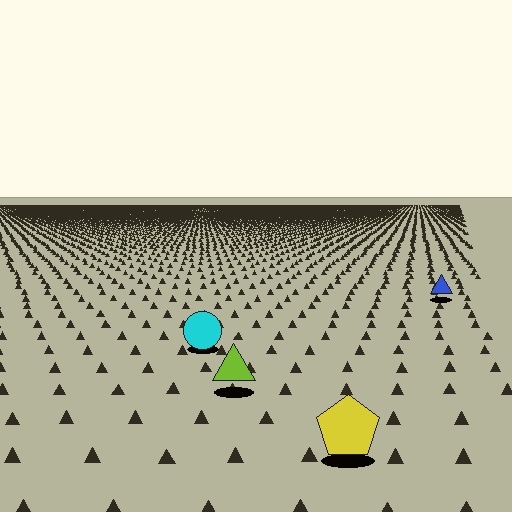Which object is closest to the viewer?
The yellow pentagon is closest. The texture marks near it are larger and more spread out.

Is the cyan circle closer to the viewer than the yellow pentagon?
No. The yellow pentagon is closer — you can tell from the texture gradient: the ground texture is coarser near it.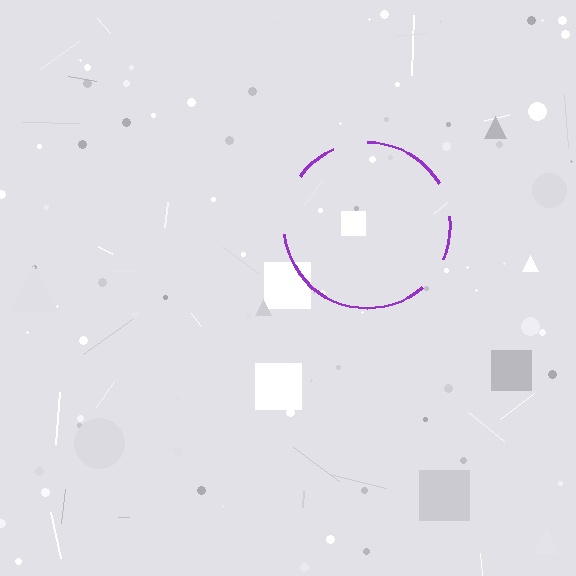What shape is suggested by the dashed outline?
The dashed outline suggests a circle.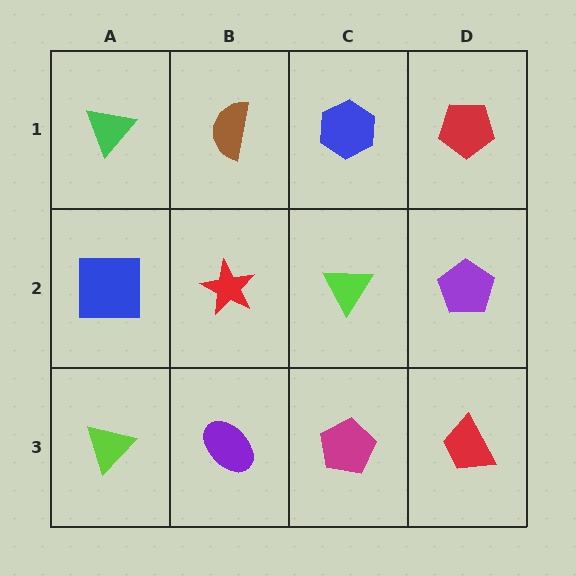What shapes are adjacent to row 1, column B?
A red star (row 2, column B), a green triangle (row 1, column A), a blue hexagon (row 1, column C).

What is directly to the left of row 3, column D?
A magenta pentagon.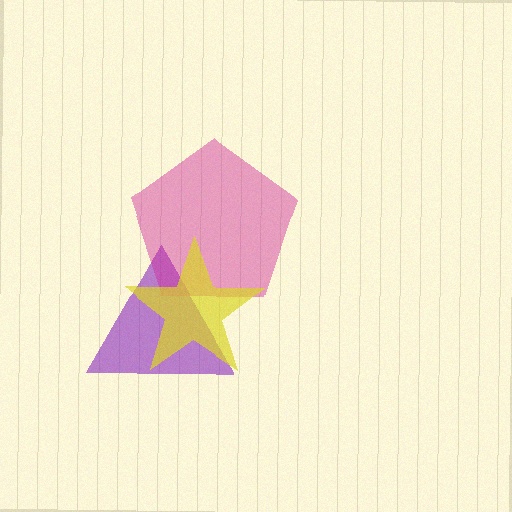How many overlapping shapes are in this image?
There are 3 overlapping shapes in the image.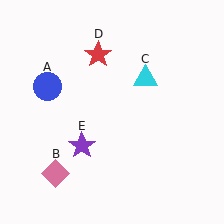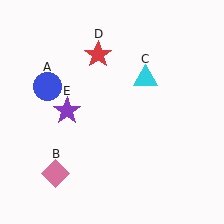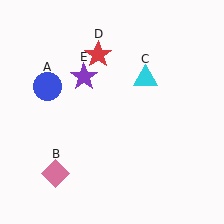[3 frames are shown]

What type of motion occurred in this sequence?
The purple star (object E) rotated clockwise around the center of the scene.